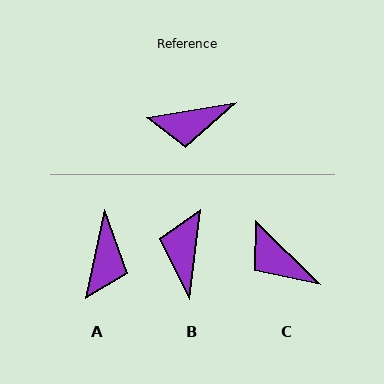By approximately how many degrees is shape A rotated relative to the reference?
Approximately 68 degrees counter-clockwise.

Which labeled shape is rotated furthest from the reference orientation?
B, about 106 degrees away.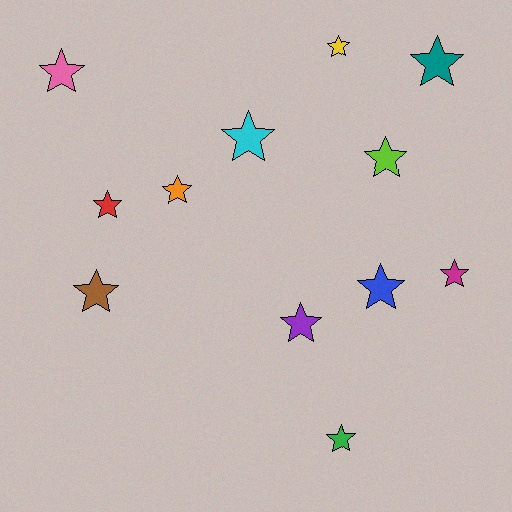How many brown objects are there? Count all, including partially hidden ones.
There is 1 brown object.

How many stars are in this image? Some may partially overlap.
There are 12 stars.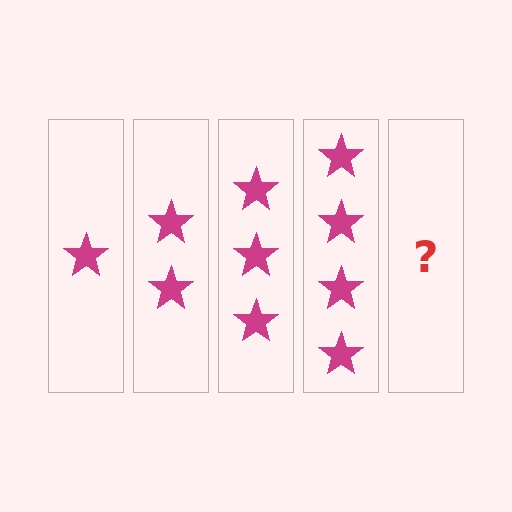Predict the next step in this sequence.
The next step is 5 stars.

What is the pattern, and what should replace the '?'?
The pattern is that each step adds one more star. The '?' should be 5 stars.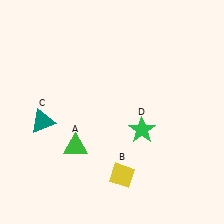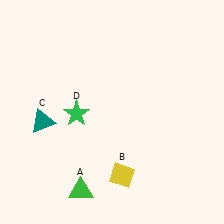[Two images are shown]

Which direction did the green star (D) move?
The green star (D) moved left.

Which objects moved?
The objects that moved are: the green triangle (A), the green star (D).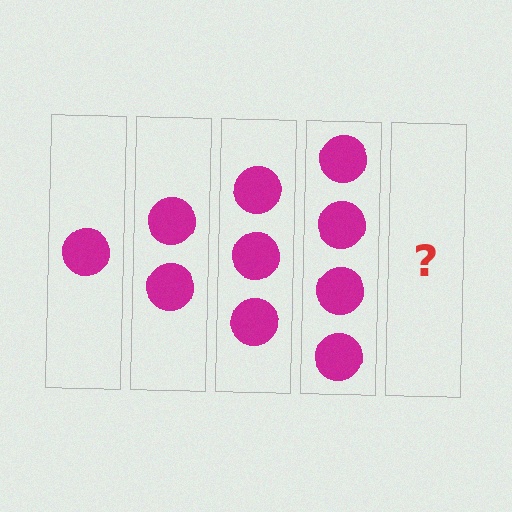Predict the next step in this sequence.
The next step is 5 circles.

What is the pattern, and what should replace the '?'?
The pattern is that each step adds one more circle. The '?' should be 5 circles.